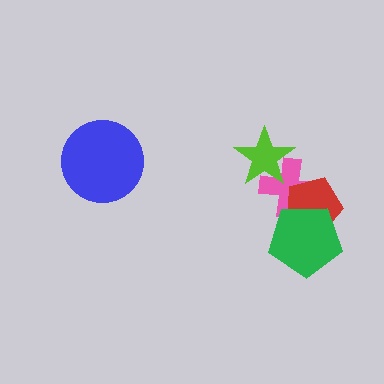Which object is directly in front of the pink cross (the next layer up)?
The red pentagon is directly in front of the pink cross.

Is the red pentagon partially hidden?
Yes, it is partially covered by another shape.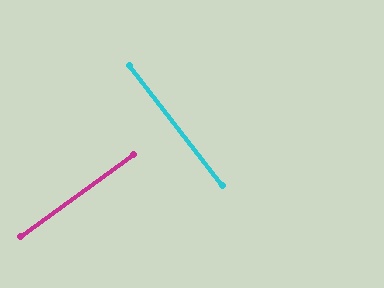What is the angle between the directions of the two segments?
Approximately 88 degrees.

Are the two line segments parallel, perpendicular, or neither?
Perpendicular — they meet at approximately 88°.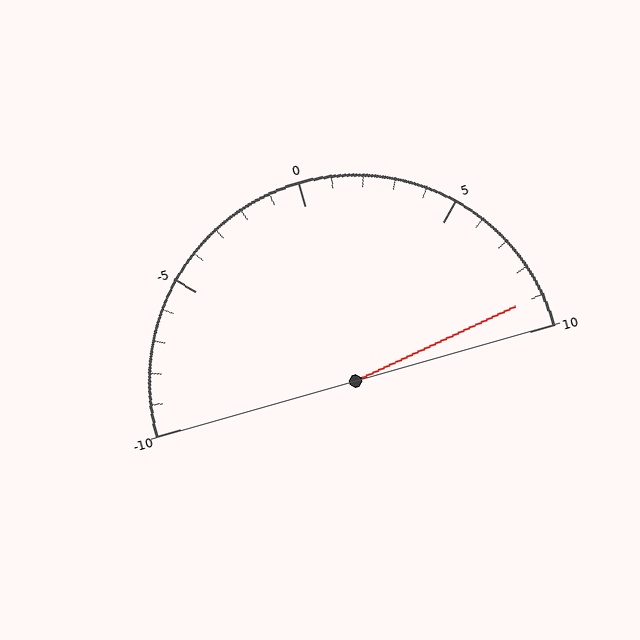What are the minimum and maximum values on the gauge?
The gauge ranges from -10 to 10.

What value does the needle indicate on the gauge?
The needle indicates approximately 9.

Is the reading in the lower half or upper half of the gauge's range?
The reading is in the upper half of the range (-10 to 10).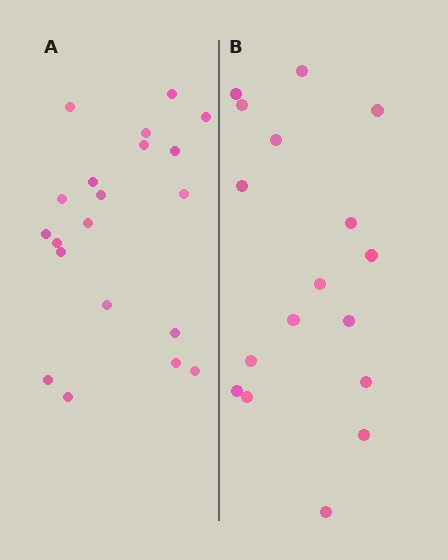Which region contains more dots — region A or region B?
Region A (the left region) has more dots.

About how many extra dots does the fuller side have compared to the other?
Region A has just a few more — roughly 2 or 3 more dots than region B.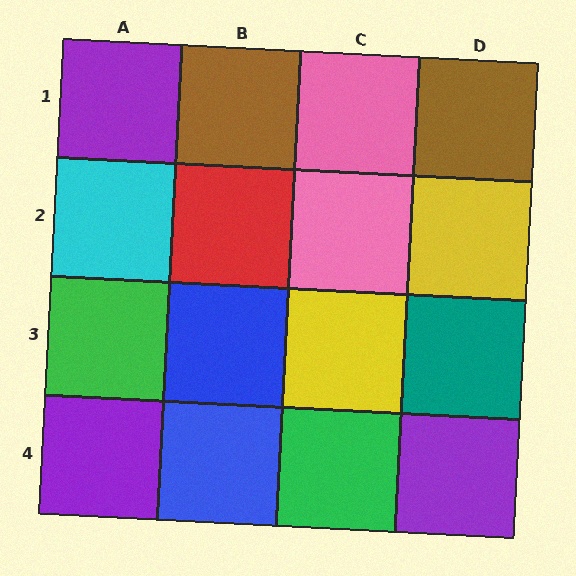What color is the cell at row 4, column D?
Purple.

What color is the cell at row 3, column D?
Teal.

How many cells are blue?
2 cells are blue.